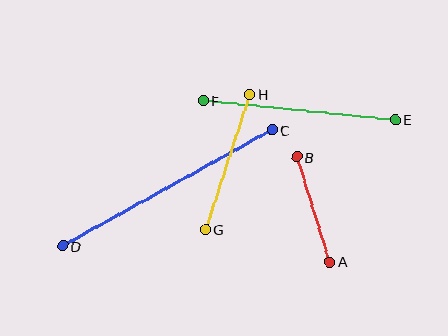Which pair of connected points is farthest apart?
Points C and D are farthest apart.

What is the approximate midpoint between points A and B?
The midpoint is at approximately (313, 209) pixels.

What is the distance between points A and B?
The distance is approximately 110 pixels.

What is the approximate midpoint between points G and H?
The midpoint is at approximately (228, 162) pixels.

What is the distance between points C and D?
The distance is approximately 239 pixels.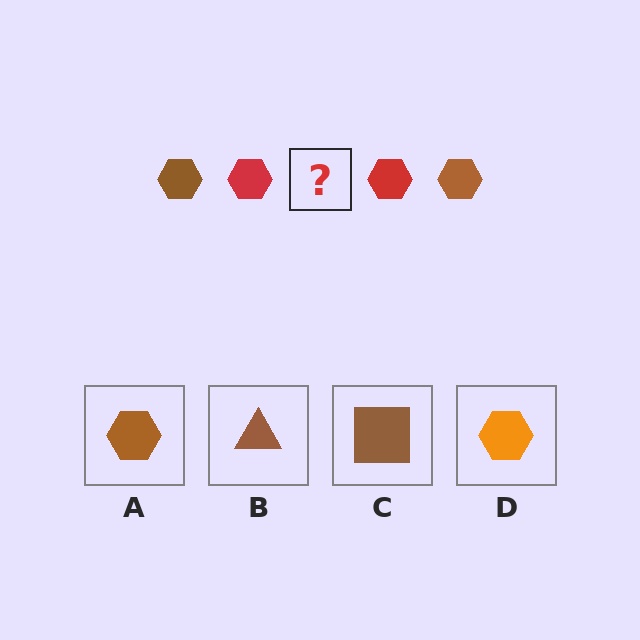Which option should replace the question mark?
Option A.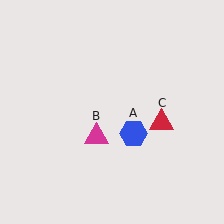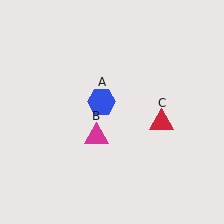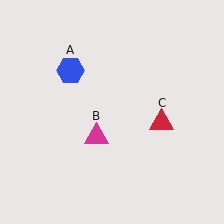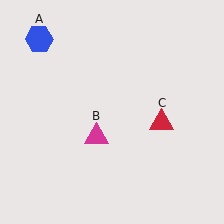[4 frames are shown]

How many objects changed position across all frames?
1 object changed position: blue hexagon (object A).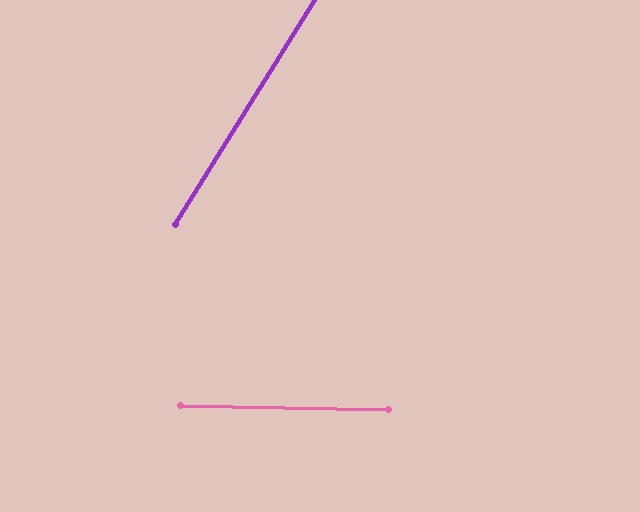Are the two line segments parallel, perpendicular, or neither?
Neither parallel nor perpendicular — they differ by about 59°.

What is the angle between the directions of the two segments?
Approximately 59 degrees.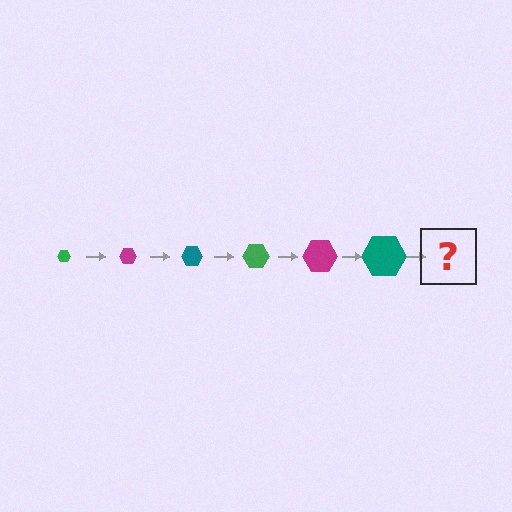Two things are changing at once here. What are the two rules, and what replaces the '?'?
The two rules are that the hexagon grows larger each step and the color cycles through green, magenta, and teal. The '?' should be a green hexagon, larger than the previous one.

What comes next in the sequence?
The next element should be a green hexagon, larger than the previous one.